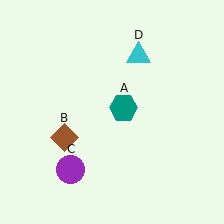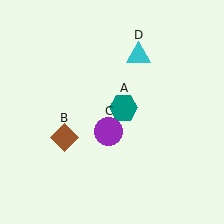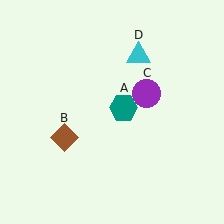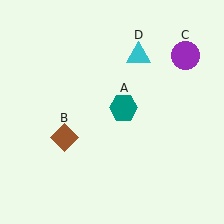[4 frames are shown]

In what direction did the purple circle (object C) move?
The purple circle (object C) moved up and to the right.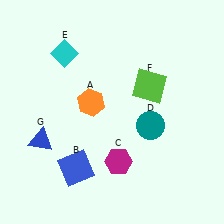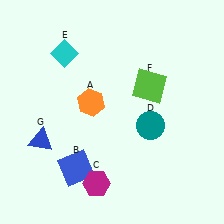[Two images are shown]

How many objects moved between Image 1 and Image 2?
1 object moved between the two images.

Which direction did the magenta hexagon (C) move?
The magenta hexagon (C) moved left.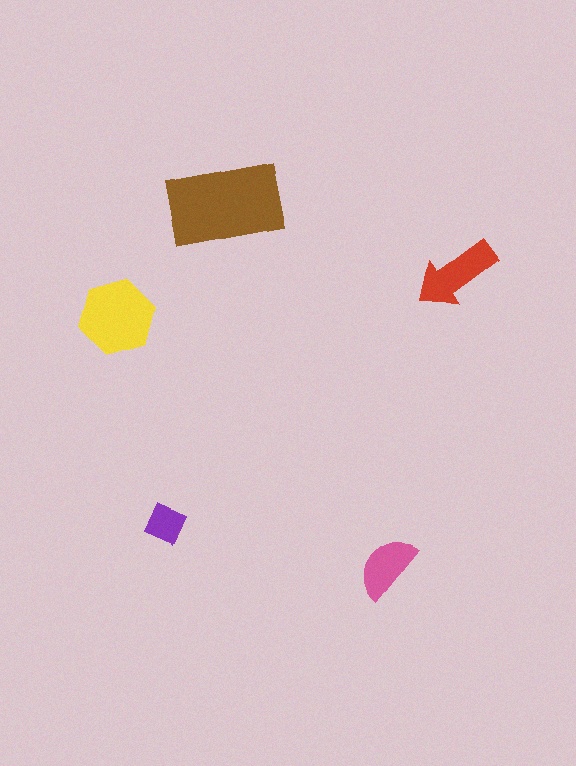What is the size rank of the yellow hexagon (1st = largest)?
2nd.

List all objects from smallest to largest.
The purple square, the pink semicircle, the red arrow, the yellow hexagon, the brown rectangle.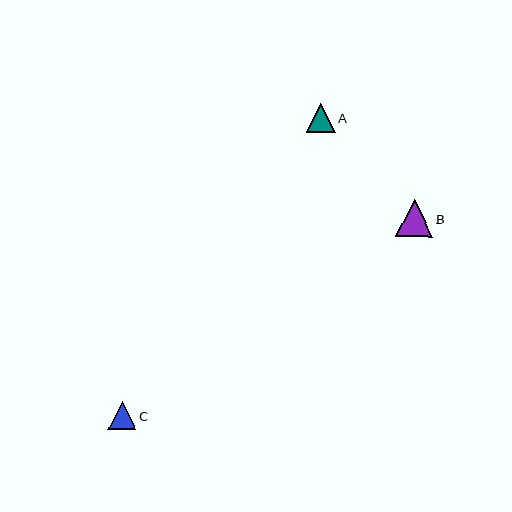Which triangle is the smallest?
Triangle C is the smallest with a size of approximately 28 pixels.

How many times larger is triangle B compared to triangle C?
Triangle B is approximately 1.3 times the size of triangle C.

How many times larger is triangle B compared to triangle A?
Triangle B is approximately 1.3 times the size of triangle A.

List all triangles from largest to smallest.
From largest to smallest: B, A, C.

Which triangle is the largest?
Triangle B is the largest with a size of approximately 37 pixels.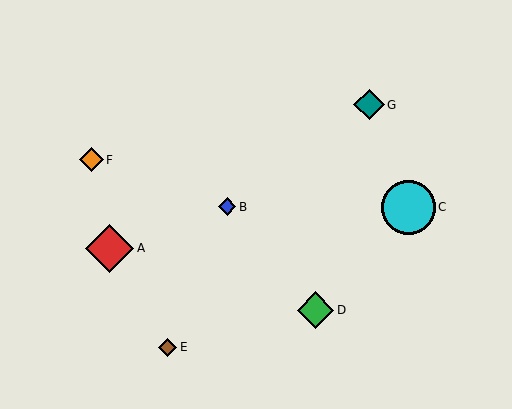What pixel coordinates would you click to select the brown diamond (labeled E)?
Click at (168, 347) to select the brown diamond E.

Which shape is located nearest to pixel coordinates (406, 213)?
The cyan circle (labeled C) at (408, 207) is nearest to that location.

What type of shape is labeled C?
Shape C is a cyan circle.